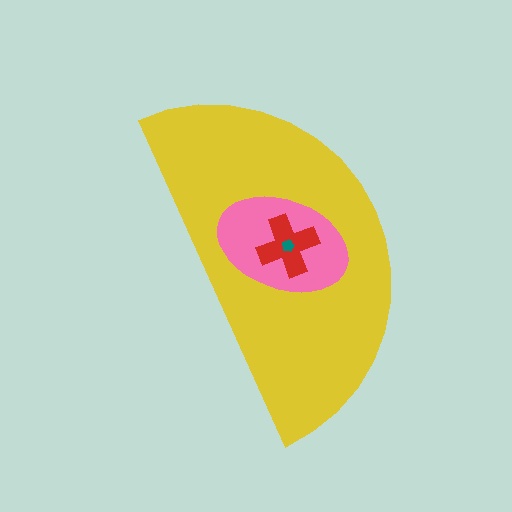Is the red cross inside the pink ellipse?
Yes.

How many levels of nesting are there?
4.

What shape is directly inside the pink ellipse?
The red cross.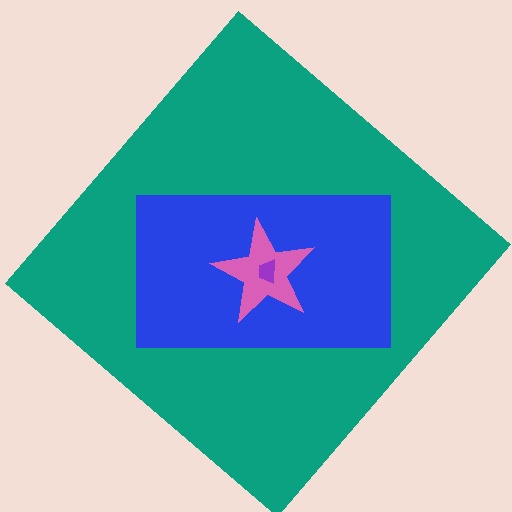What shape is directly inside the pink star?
The purple trapezoid.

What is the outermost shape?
The teal diamond.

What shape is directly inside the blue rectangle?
The pink star.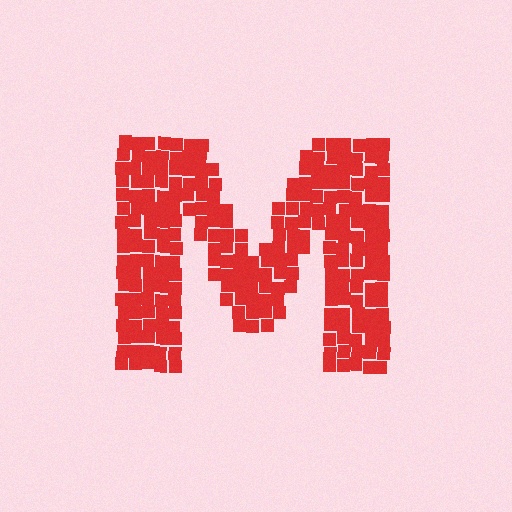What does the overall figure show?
The overall figure shows the letter M.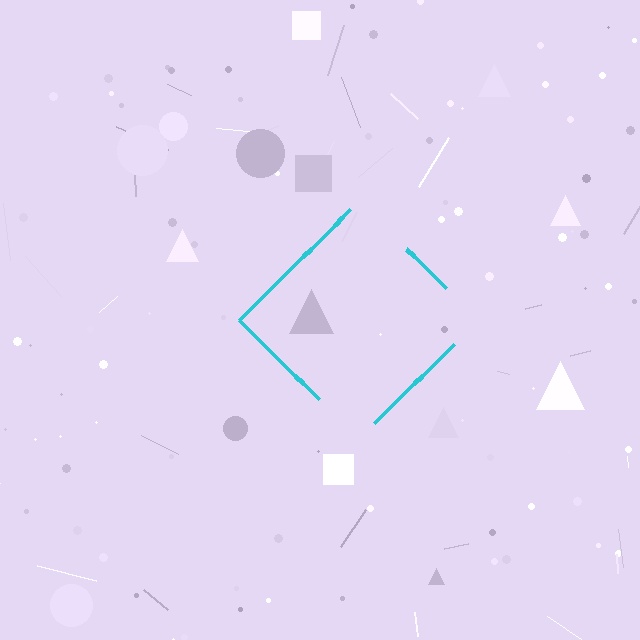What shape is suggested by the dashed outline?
The dashed outline suggests a diamond.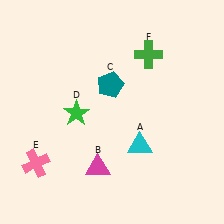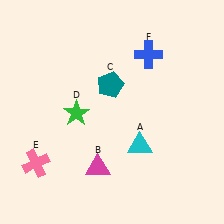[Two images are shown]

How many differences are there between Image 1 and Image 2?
There is 1 difference between the two images.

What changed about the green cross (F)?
In Image 1, F is green. In Image 2, it changed to blue.